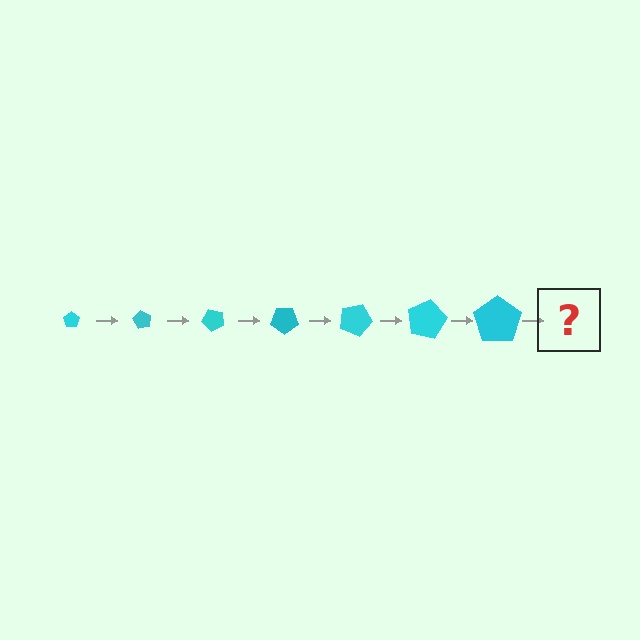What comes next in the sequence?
The next element should be a pentagon, larger than the previous one and rotated 420 degrees from the start.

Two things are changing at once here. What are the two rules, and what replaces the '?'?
The two rules are that the pentagon grows larger each step and it rotates 60 degrees each step. The '?' should be a pentagon, larger than the previous one and rotated 420 degrees from the start.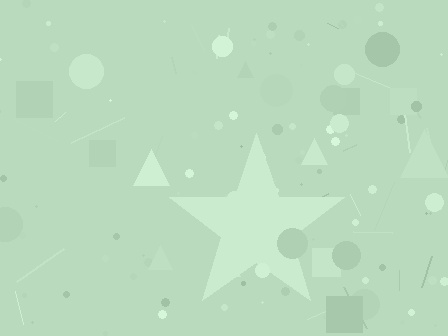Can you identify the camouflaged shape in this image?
The camouflaged shape is a star.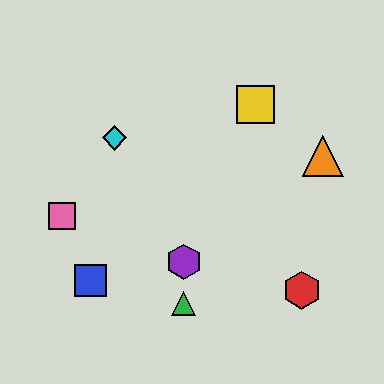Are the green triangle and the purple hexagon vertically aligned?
Yes, both are at x≈184.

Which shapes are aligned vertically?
The green triangle, the purple hexagon are aligned vertically.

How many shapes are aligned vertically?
2 shapes (the green triangle, the purple hexagon) are aligned vertically.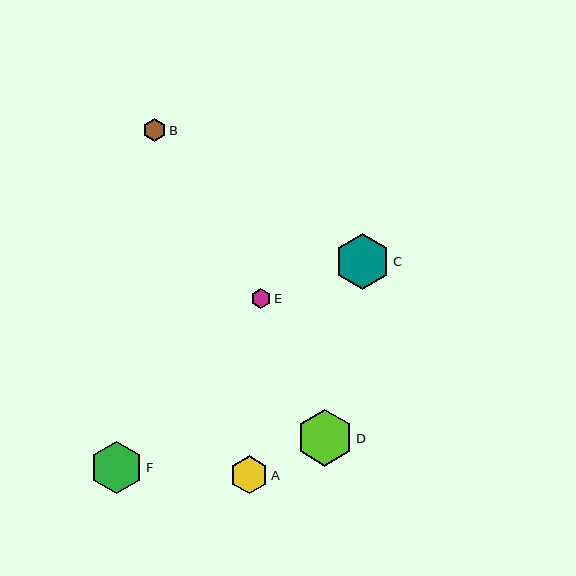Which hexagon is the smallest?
Hexagon E is the smallest with a size of approximately 19 pixels.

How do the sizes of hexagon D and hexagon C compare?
Hexagon D and hexagon C are approximately the same size.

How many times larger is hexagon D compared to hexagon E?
Hexagon D is approximately 2.9 times the size of hexagon E.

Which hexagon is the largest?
Hexagon D is the largest with a size of approximately 57 pixels.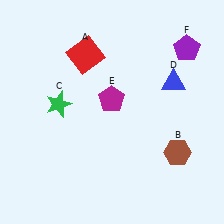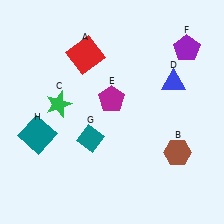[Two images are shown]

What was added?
A teal diamond (G), a teal square (H) were added in Image 2.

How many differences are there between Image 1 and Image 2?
There are 2 differences between the two images.